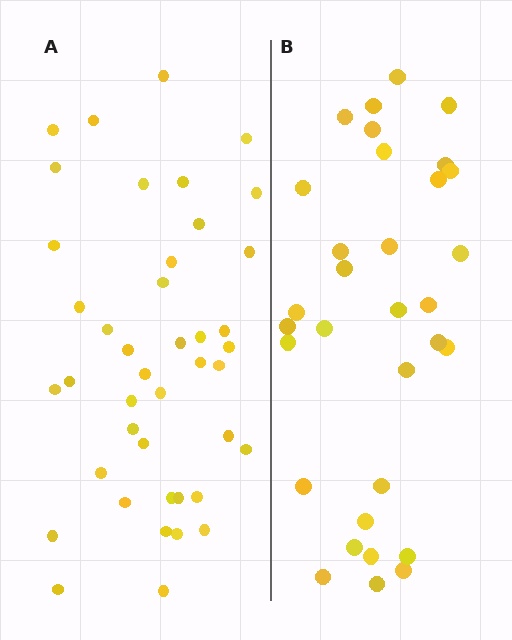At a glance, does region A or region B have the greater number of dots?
Region A (the left region) has more dots.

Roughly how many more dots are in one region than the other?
Region A has roughly 10 or so more dots than region B.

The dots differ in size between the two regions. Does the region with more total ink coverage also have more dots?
No. Region B has more total ink coverage because its dots are larger, but region A actually contains more individual dots. Total area can be misleading — the number of items is what matters here.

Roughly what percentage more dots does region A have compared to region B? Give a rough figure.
About 30% more.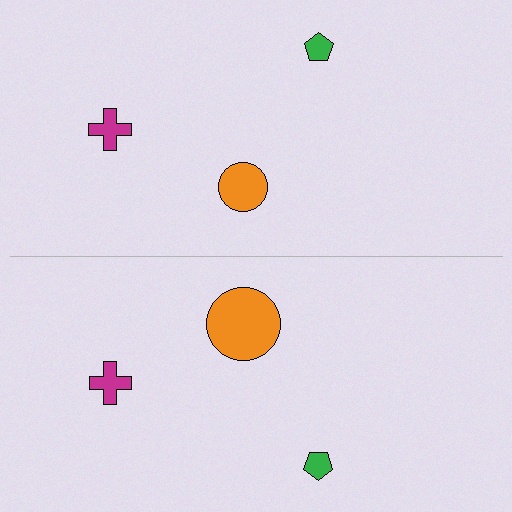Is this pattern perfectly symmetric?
No, the pattern is not perfectly symmetric. The orange circle on the bottom side has a different size than its mirror counterpart.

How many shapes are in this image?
There are 6 shapes in this image.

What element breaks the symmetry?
The orange circle on the bottom side has a different size than its mirror counterpart.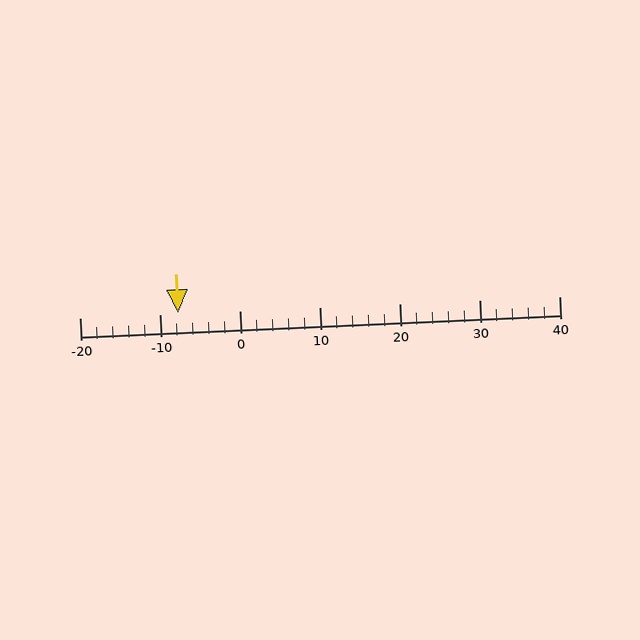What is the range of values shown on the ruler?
The ruler shows values from -20 to 40.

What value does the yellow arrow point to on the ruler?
The yellow arrow points to approximately -8.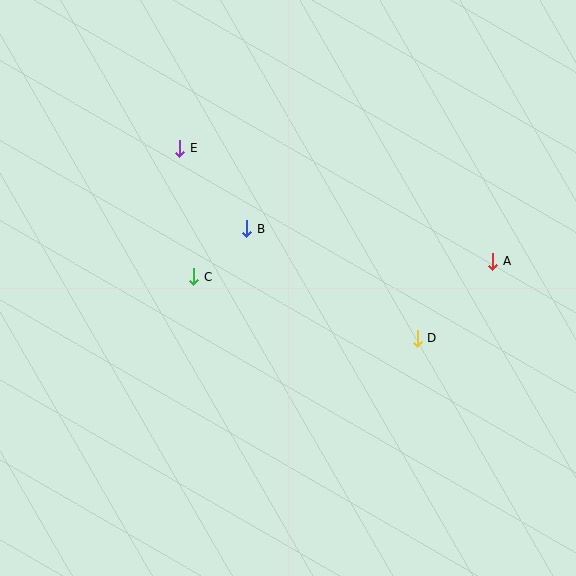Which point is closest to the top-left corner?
Point E is closest to the top-left corner.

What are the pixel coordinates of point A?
Point A is at (493, 261).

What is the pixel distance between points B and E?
The distance between B and E is 105 pixels.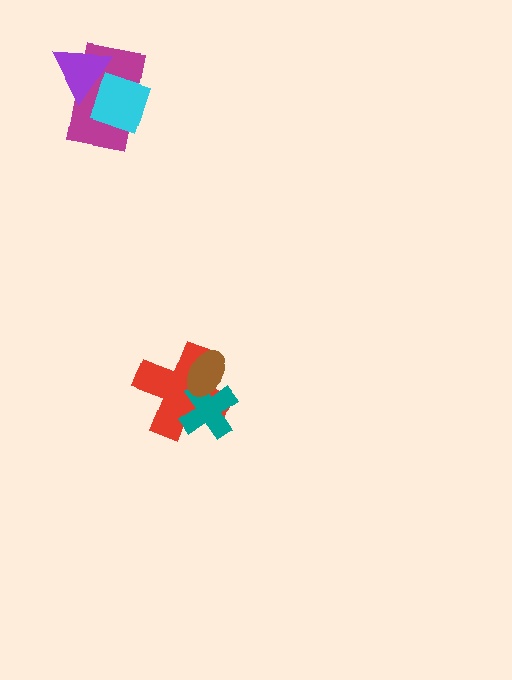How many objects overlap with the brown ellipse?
2 objects overlap with the brown ellipse.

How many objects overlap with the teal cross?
2 objects overlap with the teal cross.